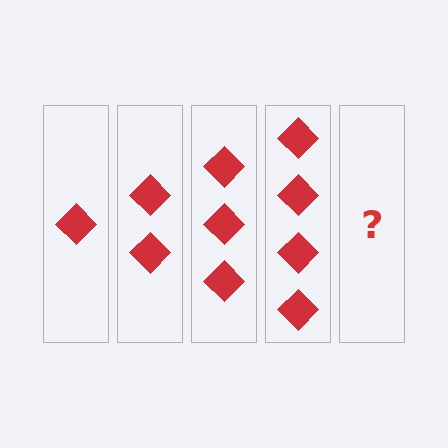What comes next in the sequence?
The next element should be 5 diamonds.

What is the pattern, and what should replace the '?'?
The pattern is that each step adds one more diamond. The '?' should be 5 diamonds.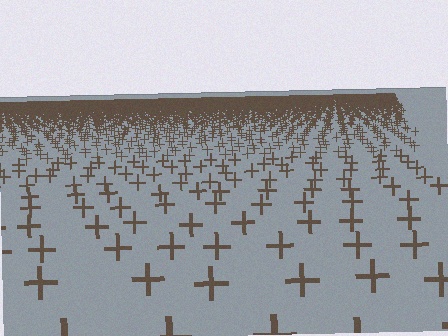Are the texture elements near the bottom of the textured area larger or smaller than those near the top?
Larger. Near the bottom, elements are closer to the viewer and appear at a bigger on-screen size.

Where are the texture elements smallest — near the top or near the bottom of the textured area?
Near the top.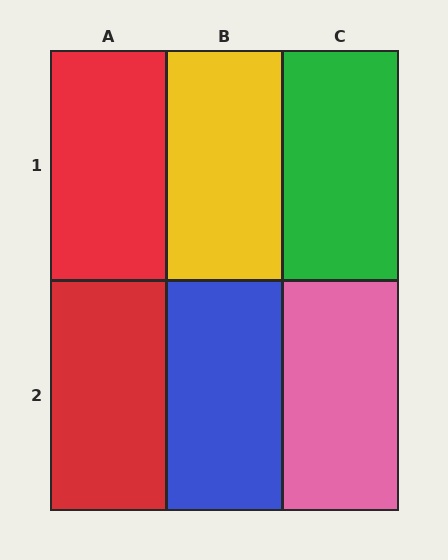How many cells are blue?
1 cell is blue.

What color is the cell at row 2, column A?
Red.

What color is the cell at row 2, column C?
Pink.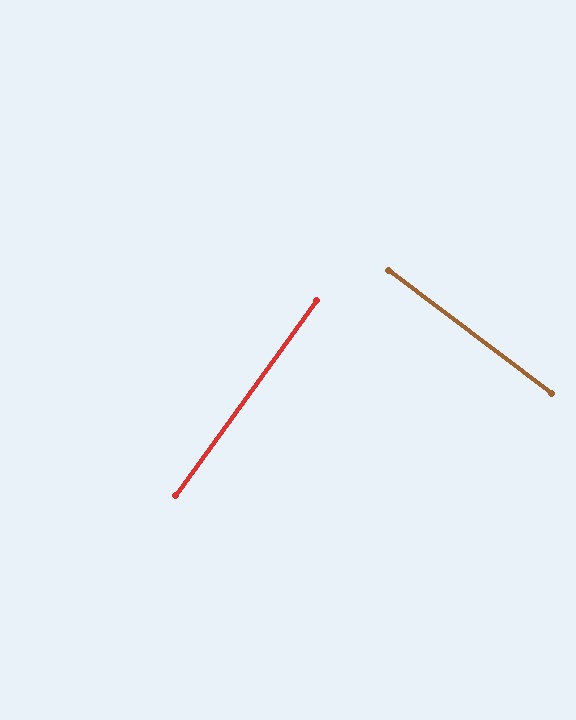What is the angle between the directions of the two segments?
Approximately 89 degrees.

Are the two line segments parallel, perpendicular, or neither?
Perpendicular — they meet at approximately 89°.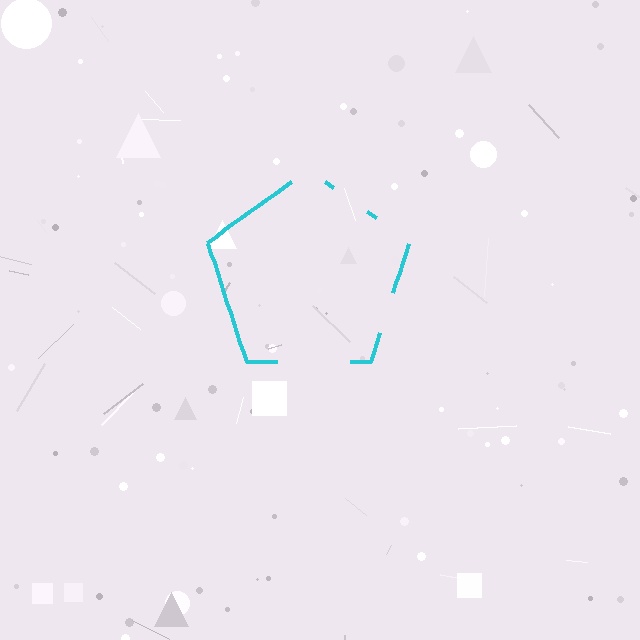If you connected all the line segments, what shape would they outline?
They would outline a pentagon.